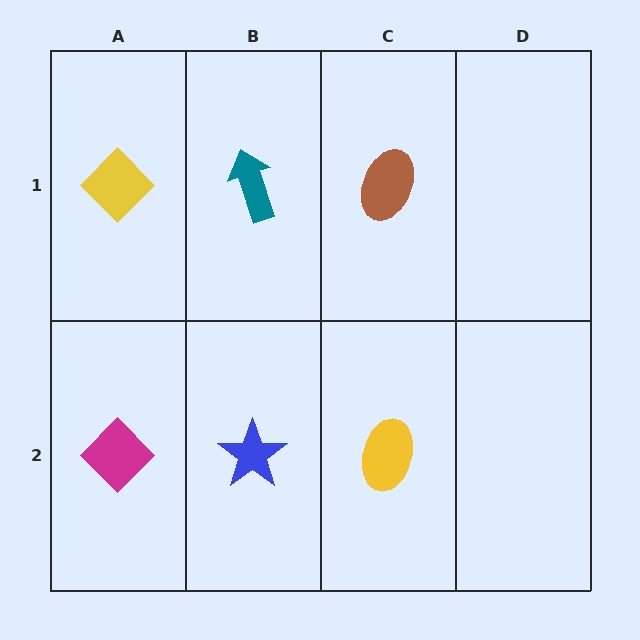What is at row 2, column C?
A yellow ellipse.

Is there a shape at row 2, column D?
No, that cell is empty.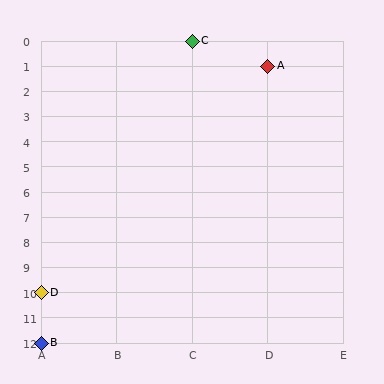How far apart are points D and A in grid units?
Points D and A are 3 columns and 9 rows apart (about 9.5 grid units diagonally).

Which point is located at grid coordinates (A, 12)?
Point B is at (A, 12).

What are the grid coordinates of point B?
Point B is at grid coordinates (A, 12).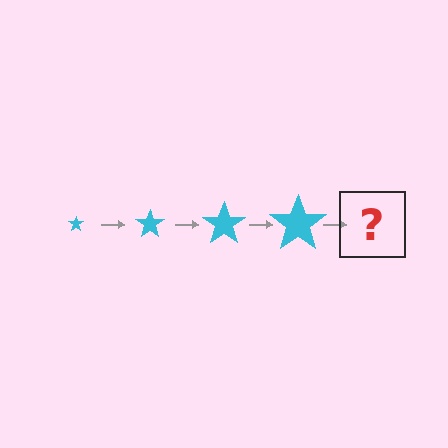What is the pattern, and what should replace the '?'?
The pattern is that the star gets progressively larger each step. The '?' should be a cyan star, larger than the previous one.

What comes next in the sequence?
The next element should be a cyan star, larger than the previous one.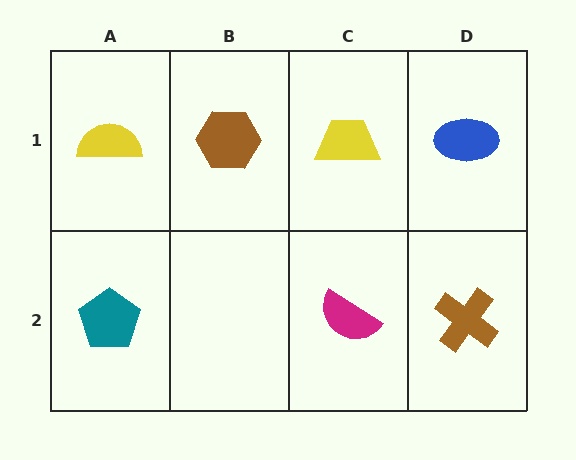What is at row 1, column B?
A brown hexagon.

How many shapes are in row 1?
4 shapes.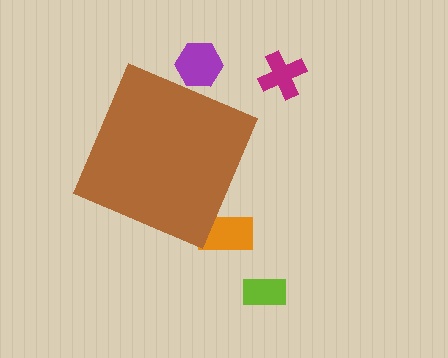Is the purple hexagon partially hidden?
Yes, the purple hexagon is partially hidden behind the brown diamond.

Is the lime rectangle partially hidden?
No, the lime rectangle is fully visible.